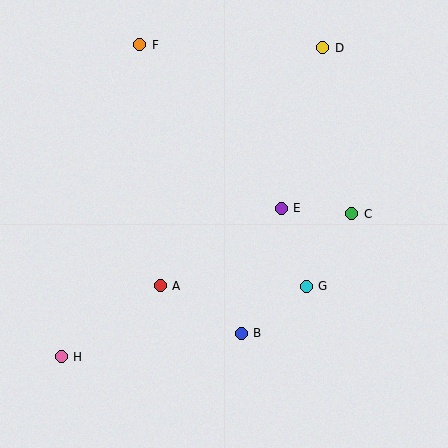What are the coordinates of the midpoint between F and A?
The midpoint between F and A is at (150, 165).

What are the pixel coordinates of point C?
Point C is at (352, 214).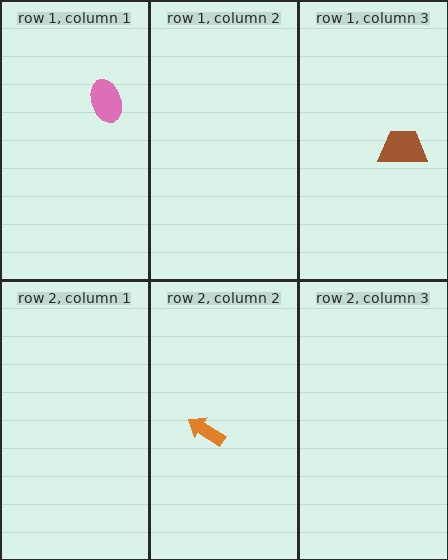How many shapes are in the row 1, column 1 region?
1.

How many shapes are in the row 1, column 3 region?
1.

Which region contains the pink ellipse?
The row 1, column 1 region.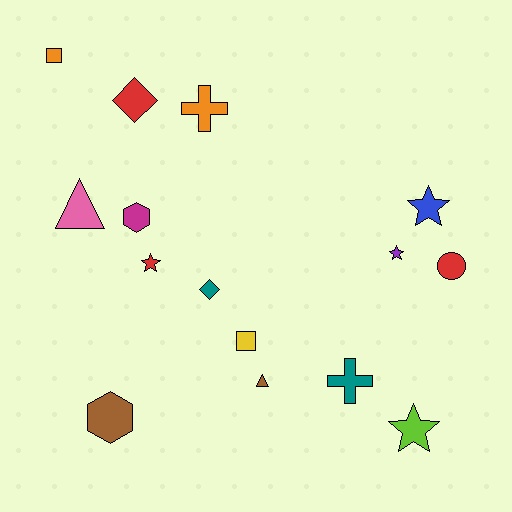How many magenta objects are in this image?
There is 1 magenta object.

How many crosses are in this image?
There are 2 crosses.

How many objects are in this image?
There are 15 objects.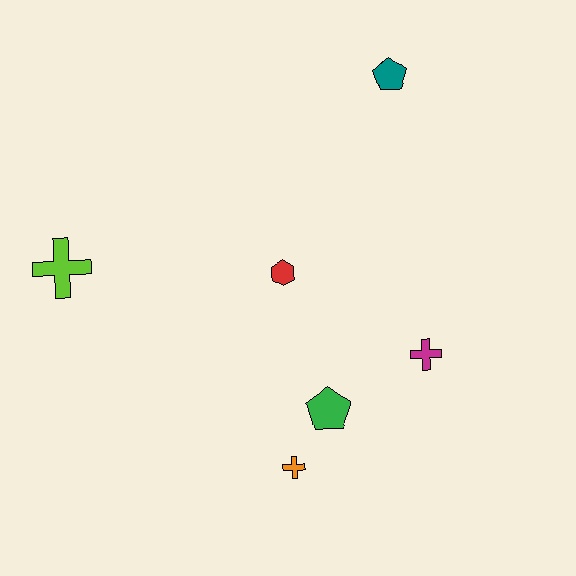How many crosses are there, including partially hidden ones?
There are 3 crosses.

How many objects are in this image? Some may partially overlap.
There are 6 objects.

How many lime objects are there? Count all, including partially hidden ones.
There is 1 lime object.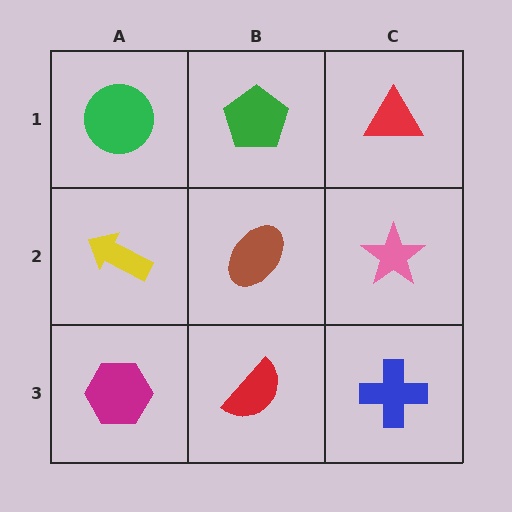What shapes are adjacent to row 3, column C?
A pink star (row 2, column C), a red semicircle (row 3, column B).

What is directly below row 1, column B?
A brown ellipse.